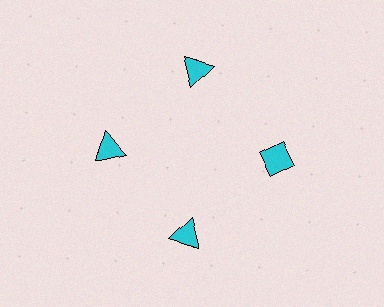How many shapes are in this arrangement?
There are 4 shapes arranged in a ring pattern.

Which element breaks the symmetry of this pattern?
The cyan diamond at roughly the 3 o'clock position breaks the symmetry. All other shapes are cyan triangles.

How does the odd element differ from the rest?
It has a different shape: diamond instead of triangle.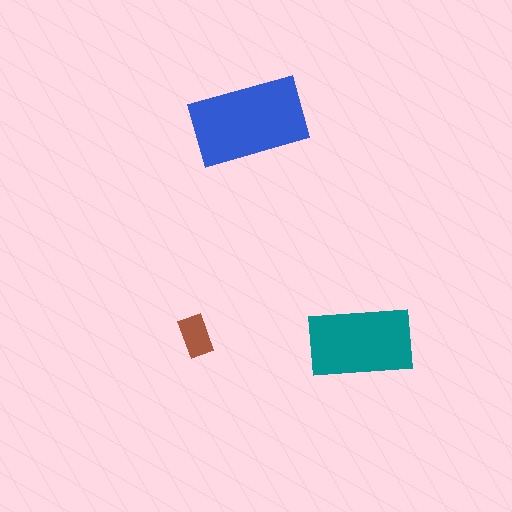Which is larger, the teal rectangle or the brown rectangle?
The teal one.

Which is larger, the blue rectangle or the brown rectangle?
The blue one.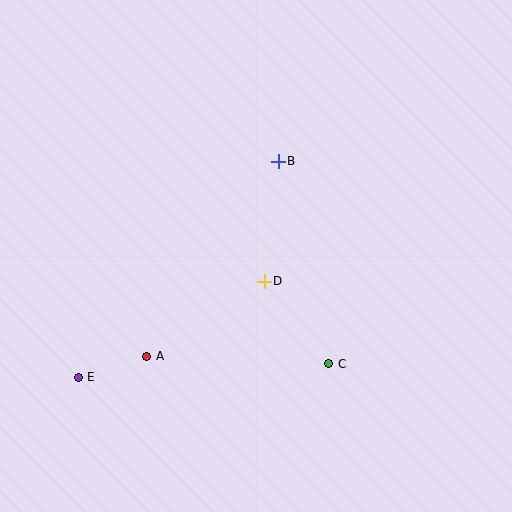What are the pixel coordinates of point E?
Point E is at (78, 377).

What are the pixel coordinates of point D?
Point D is at (264, 281).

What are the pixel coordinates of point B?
Point B is at (278, 161).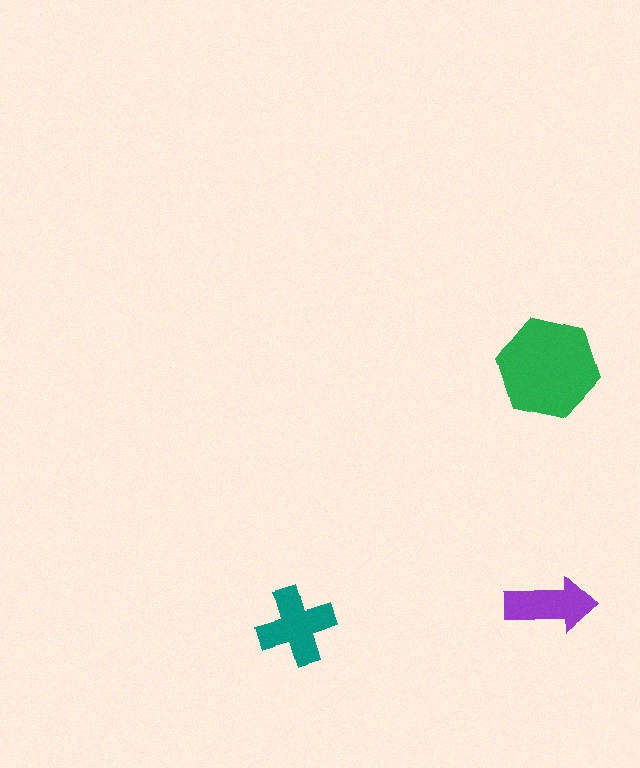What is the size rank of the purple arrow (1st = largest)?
3rd.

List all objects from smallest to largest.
The purple arrow, the teal cross, the green hexagon.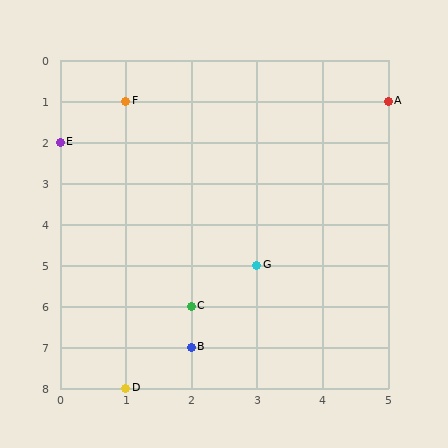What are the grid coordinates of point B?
Point B is at grid coordinates (2, 7).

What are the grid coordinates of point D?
Point D is at grid coordinates (1, 8).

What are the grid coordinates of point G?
Point G is at grid coordinates (3, 5).